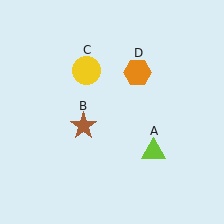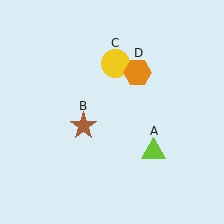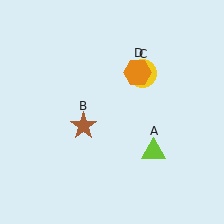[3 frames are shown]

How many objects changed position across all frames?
1 object changed position: yellow circle (object C).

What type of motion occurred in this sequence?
The yellow circle (object C) rotated clockwise around the center of the scene.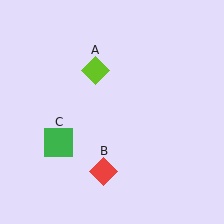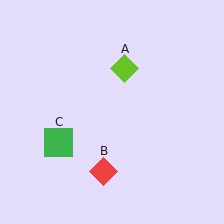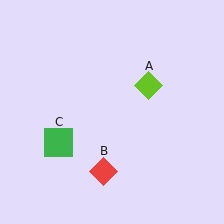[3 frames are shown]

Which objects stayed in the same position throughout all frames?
Red diamond (object B) and green square (object C) remained stationary.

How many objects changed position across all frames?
1 object changed position: lime diamond (object A).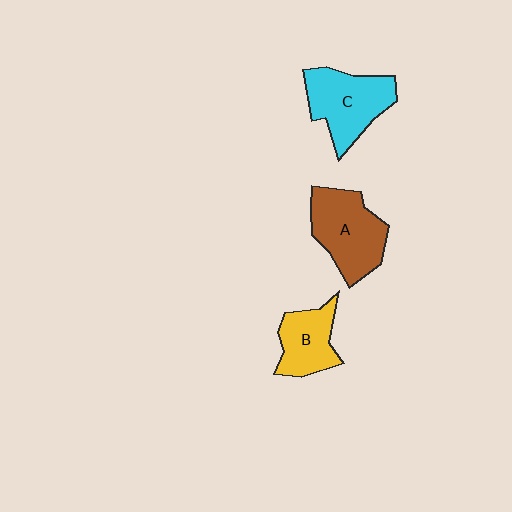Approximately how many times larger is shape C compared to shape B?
Approximately 1.4 times.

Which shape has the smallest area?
Shape B (yellow).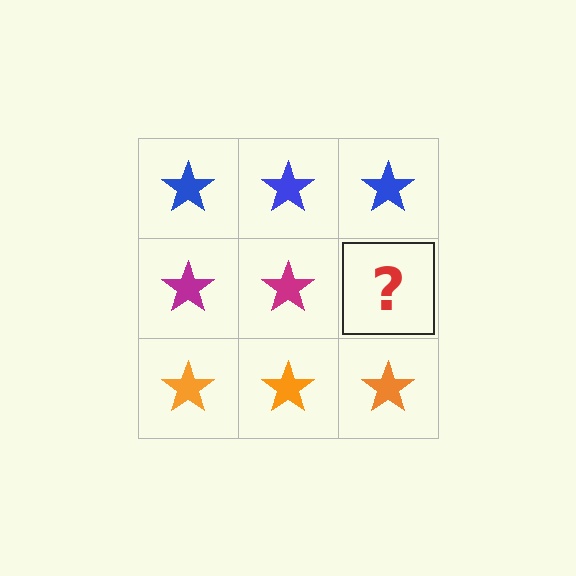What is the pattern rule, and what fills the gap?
The rule is that each row has a consistent color. The gap should be filled with a magenta star.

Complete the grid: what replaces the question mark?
The question mark should be replaced with a magenta star.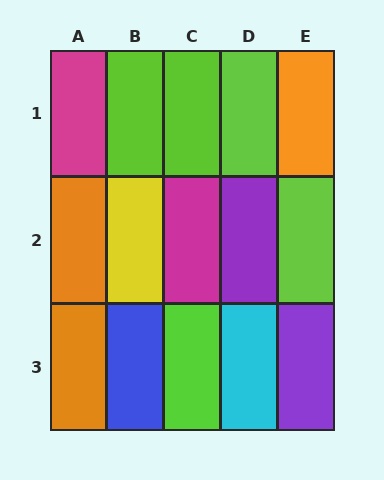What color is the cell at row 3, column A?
Orange.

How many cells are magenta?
2 cells are magenta.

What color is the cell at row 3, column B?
Blue.